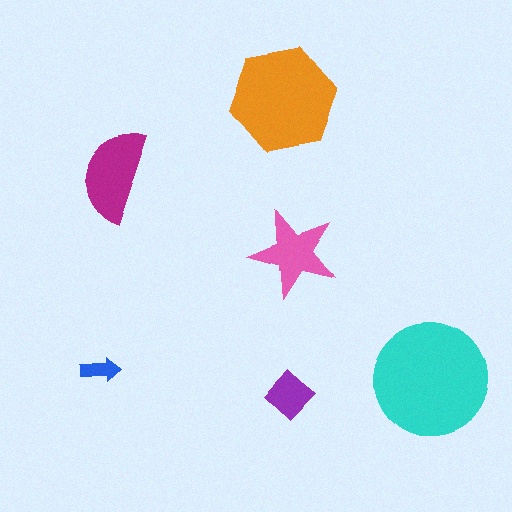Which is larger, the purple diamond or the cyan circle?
The cyan circle.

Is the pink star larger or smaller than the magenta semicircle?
Smaller.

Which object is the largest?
The cyan circle.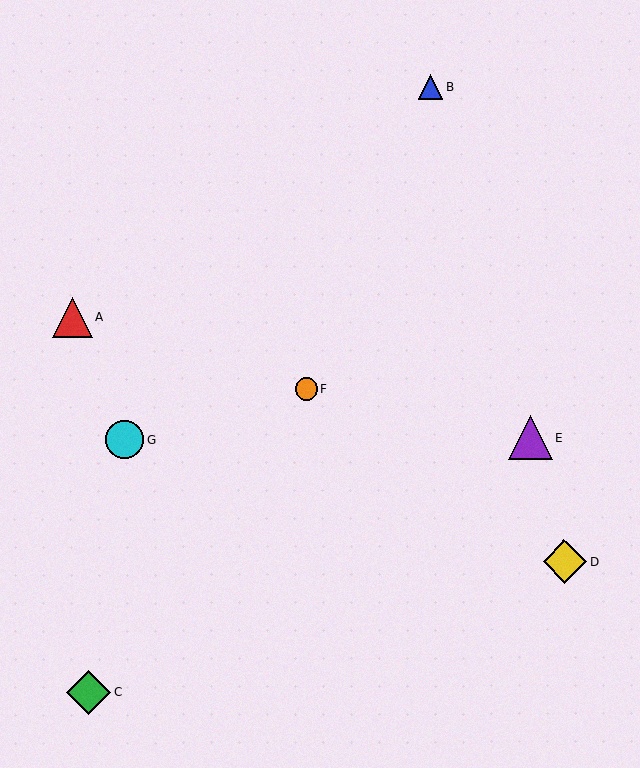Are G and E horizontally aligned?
Yes, both are at y≈439.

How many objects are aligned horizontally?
2 objects (E, G) are aligned horizontally.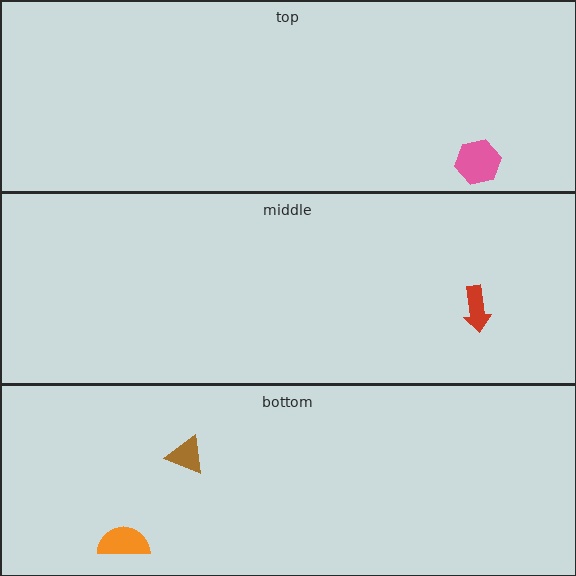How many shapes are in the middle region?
1.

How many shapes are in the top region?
1.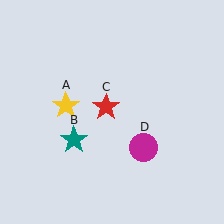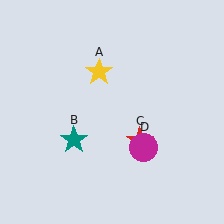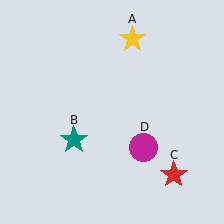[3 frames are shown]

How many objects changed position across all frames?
2 objects changed position: yellow star (object A), red star (object C).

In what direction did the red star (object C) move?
The red star (object C) moved down and to the right.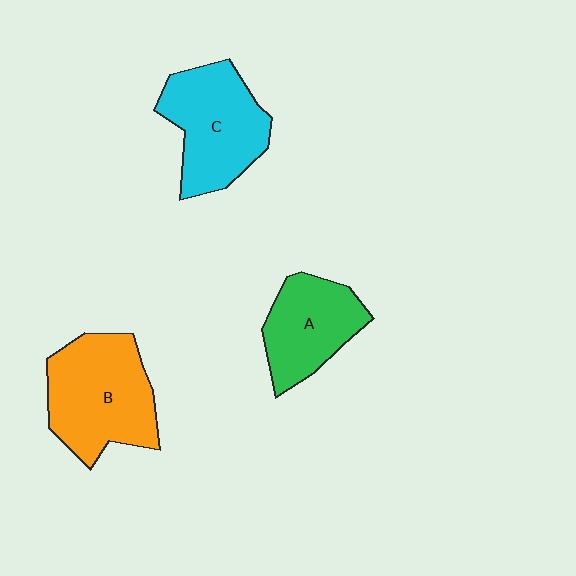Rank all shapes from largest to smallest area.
From largest to smallest: B (orange), C (cyan), A (green).